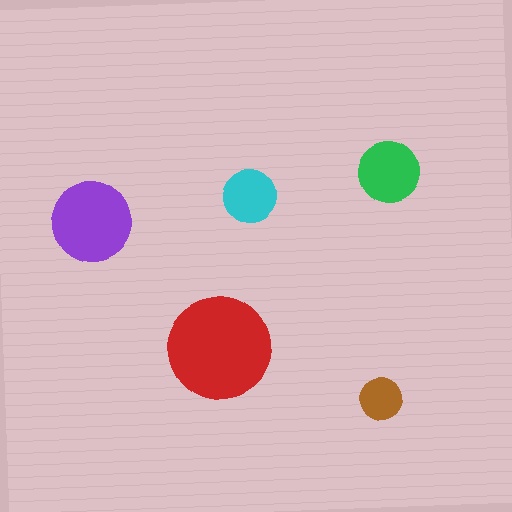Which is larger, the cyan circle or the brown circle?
The cyan one.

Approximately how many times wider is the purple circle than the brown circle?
About 2 times wider.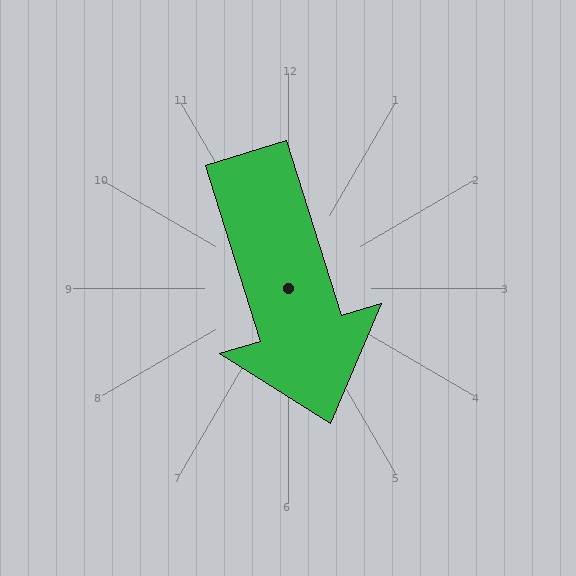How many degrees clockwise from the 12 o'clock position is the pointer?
Approximately 163 degrees.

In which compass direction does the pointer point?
South.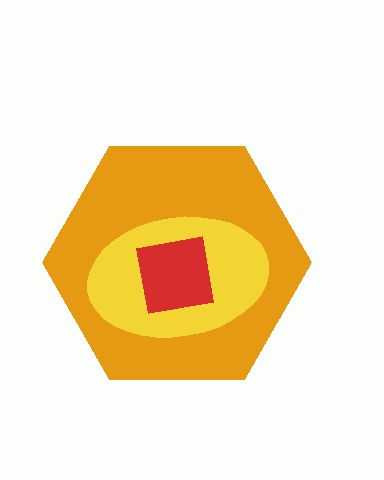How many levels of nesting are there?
3.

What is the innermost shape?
The red square.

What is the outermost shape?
The orange hexagon.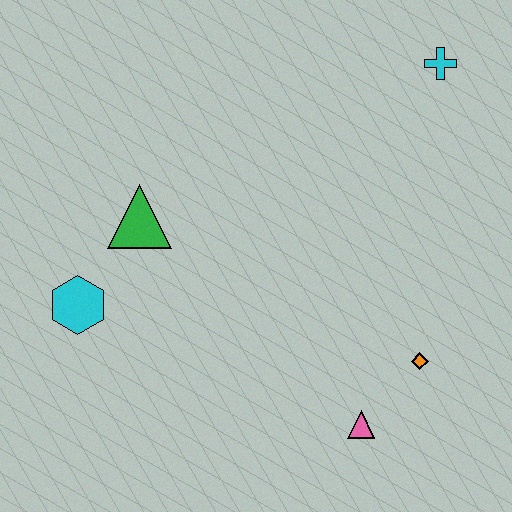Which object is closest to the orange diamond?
The pink triangle is closest to the orange diamond.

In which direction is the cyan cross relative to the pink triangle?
The cyan cross is above the pink triangle.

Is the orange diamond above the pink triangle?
Yes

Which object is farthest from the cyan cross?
The cyan hexagon is farthest from the cyan cross.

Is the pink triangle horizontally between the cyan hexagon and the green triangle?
No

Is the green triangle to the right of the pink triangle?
No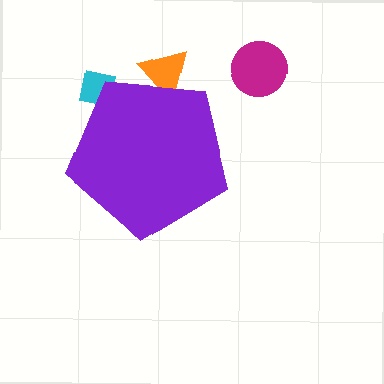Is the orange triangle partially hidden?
Yes, the orange triangle is partially hidden behind the purple pentagon.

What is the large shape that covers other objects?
A purple pentagon.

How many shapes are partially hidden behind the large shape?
2 shapes are partially hidden.